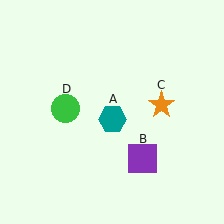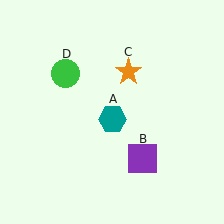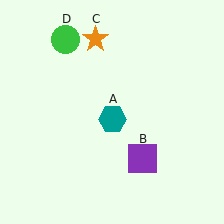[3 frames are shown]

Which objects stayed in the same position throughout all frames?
Teal hexagon (object A) and purple square (object B) remained stationary.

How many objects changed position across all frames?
2 objects changed position: orange star (object C), green circle (object D).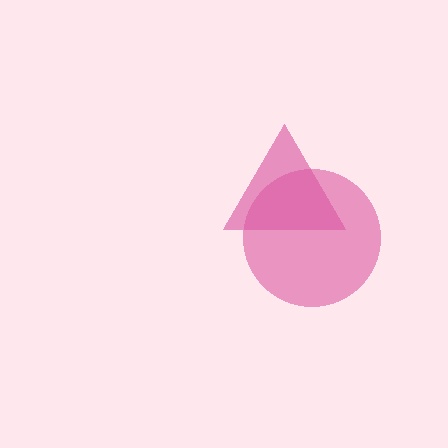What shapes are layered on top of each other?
The layered shapes are: a magenta circle, a pink triangle.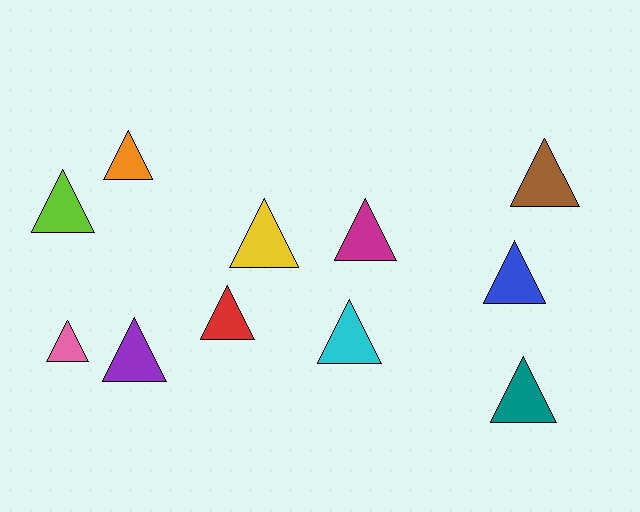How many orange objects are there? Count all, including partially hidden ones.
There is 1 orange object.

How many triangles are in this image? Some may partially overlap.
There are 11 triangles.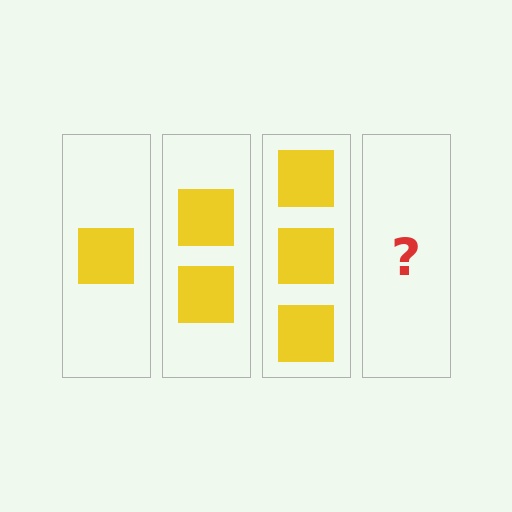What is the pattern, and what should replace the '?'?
The pattern is that each step adds one more square. The '?' should be 4 squares.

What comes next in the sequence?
The next element should be 4 squares.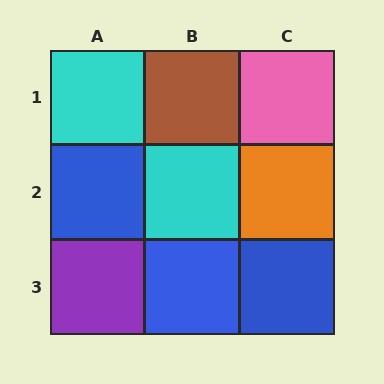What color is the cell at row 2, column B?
Cyan.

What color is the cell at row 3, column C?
Blue.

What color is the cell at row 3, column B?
Blue.